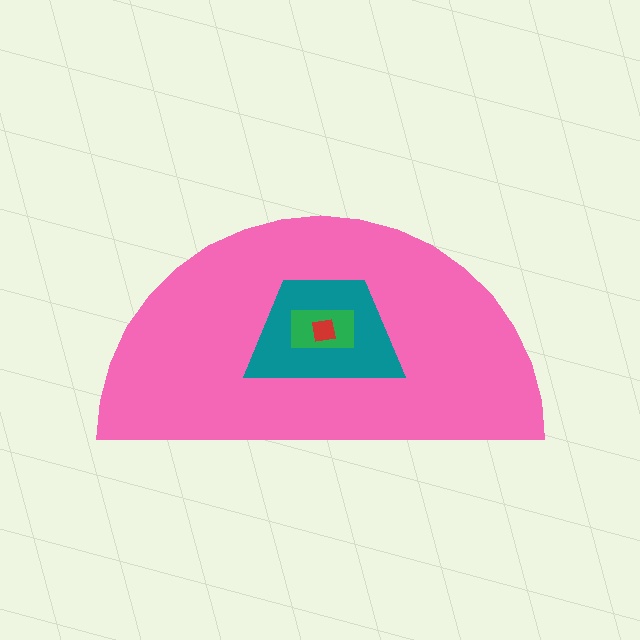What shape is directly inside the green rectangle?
The red square.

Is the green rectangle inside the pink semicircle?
Yes.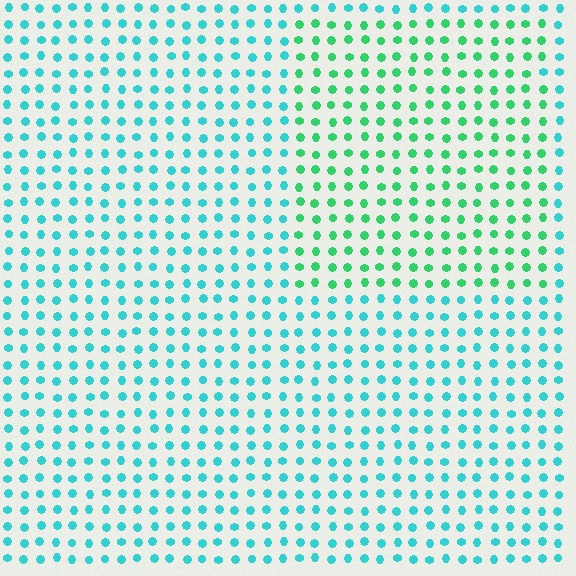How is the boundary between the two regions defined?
The boundary is defined purely by a slight shift in hue (about 38 degrees). Spacing, size, and orientation are identical on both sides.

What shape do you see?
I see a rectangle.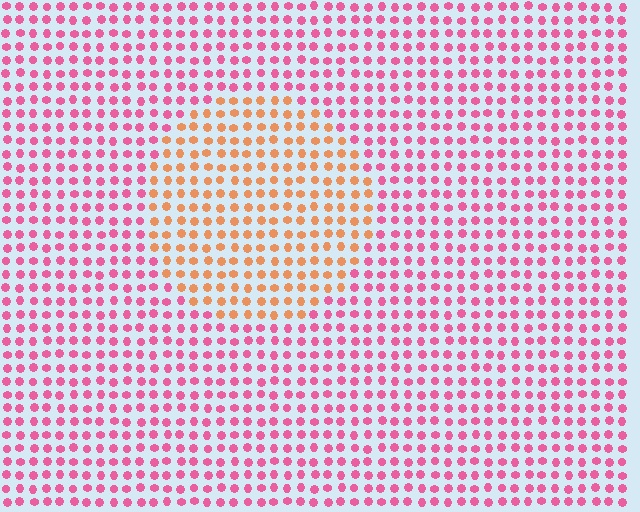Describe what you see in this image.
The image is filled with small pink elements in a uniform arrangement. A circle-shaped region is visible where the elements are tinted to a slightly different hue, forming a subtle color boundary.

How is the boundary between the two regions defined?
The boundary is defined purely by a slight shift in hue (about 50 degrees). Spacing, size, and orientation are identical on both sides.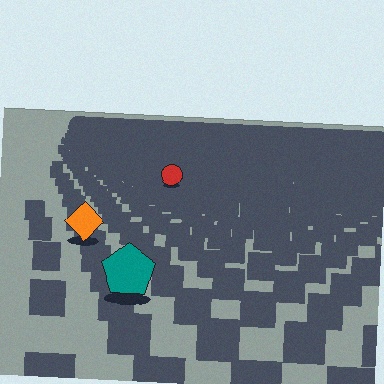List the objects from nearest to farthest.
From nearest to farthest: the teal pentagon, the orange diamond, the red circle.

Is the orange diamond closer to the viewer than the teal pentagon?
No. The teal pentagon is closer — you can tell from the texture gradient: the ground texture is coarser near it.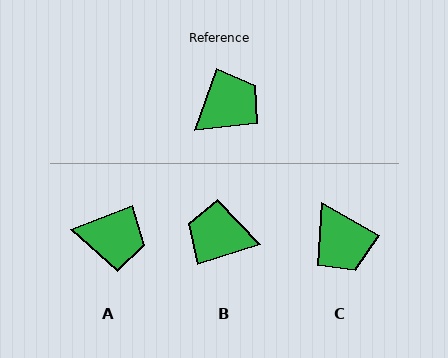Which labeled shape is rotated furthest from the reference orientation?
B, about 126 degrees away.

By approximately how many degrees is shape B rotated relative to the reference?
Approximately 126 degrees counter-clockwise.